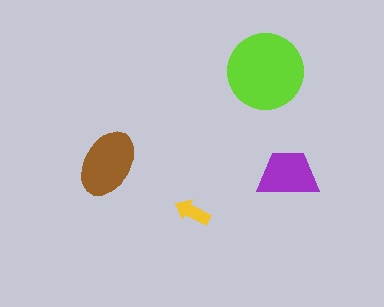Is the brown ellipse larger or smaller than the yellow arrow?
Larger.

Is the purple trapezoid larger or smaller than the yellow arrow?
Larger.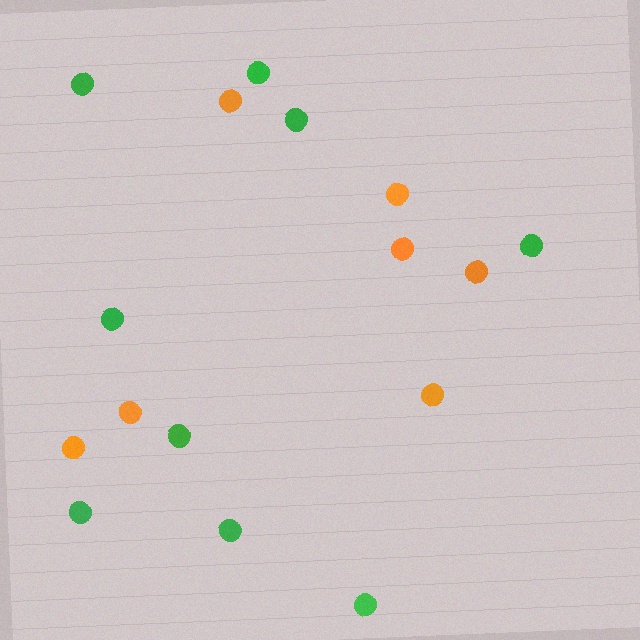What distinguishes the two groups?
There are 2 groups: one group of orange circles (7) and one group of green circles (9).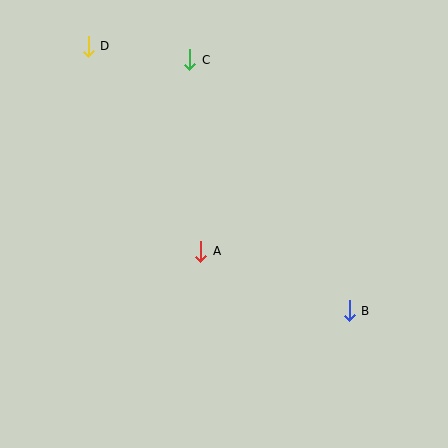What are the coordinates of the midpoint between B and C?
The midpoint between B and C is at (269, 185).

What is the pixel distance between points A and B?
The distance between A and B is 160 pixels.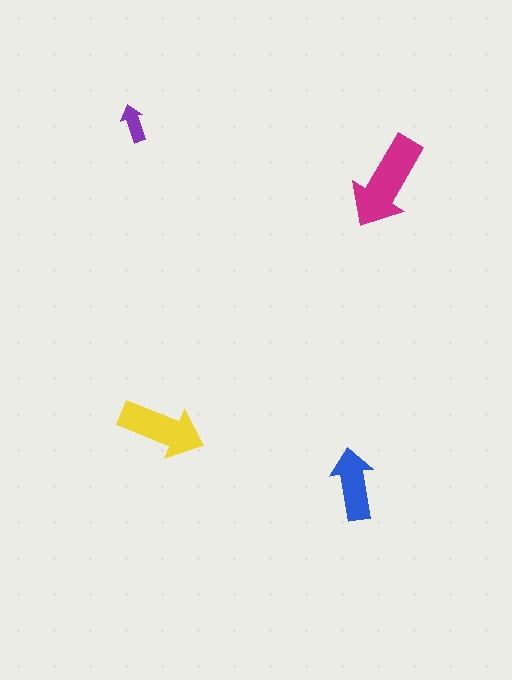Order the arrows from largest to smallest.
the magenta one, the yellow one, the blue one, the purple one.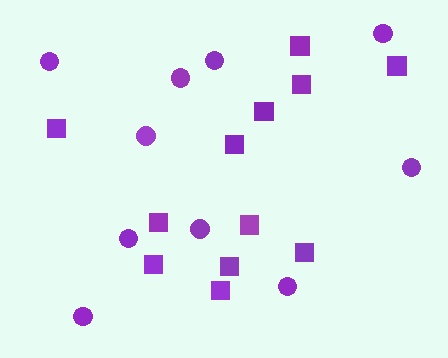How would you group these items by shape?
There are 2 groups: one group of squares (12) and one group of circles (10).